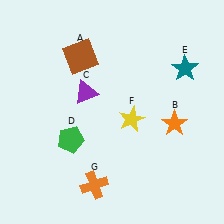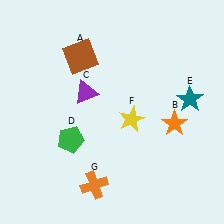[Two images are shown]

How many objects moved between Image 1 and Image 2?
1 object moved between the two images.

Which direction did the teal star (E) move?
The teal star (E) moved down.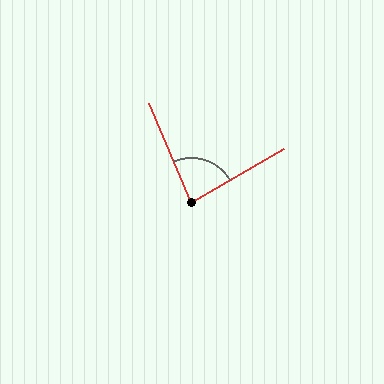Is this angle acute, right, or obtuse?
It is acute.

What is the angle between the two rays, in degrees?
Approximately 83 degrees.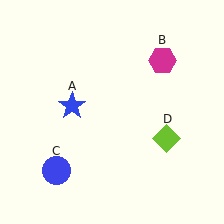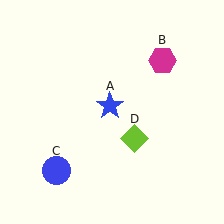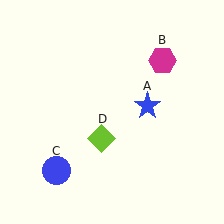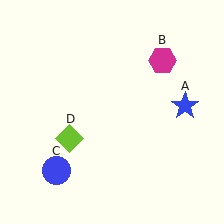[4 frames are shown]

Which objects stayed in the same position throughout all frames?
Magenta hexagon (object B) and blue circle (object C) remained stationary.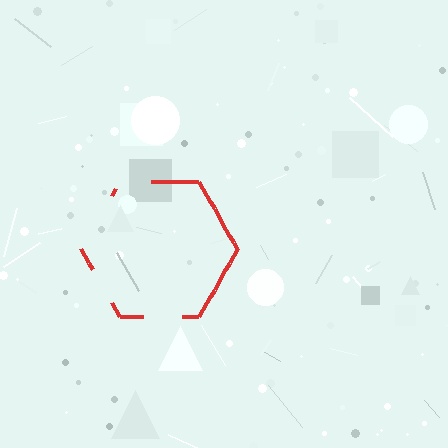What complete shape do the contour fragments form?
The contour fragments form a hexagon.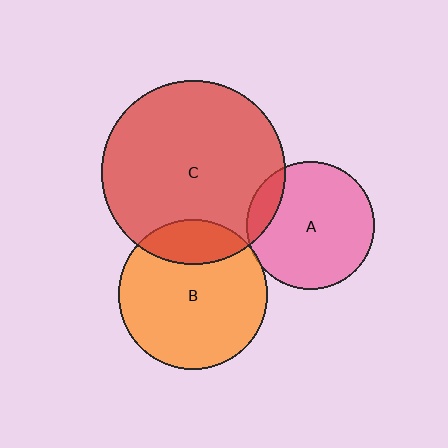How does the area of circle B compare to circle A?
Approximately 1.4 times.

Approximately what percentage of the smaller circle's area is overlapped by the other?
Approximately 10%.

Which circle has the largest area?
Circle C (red).